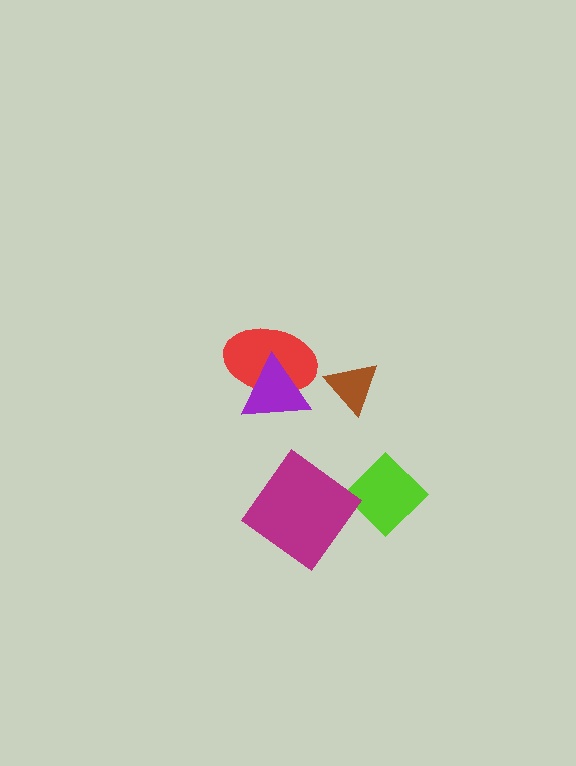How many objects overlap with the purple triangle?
1 object overlaps with the purple triangle.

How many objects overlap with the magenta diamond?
0 objects overlap with the magenta diamond.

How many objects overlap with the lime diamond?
0 objects overlap with the lime diamond.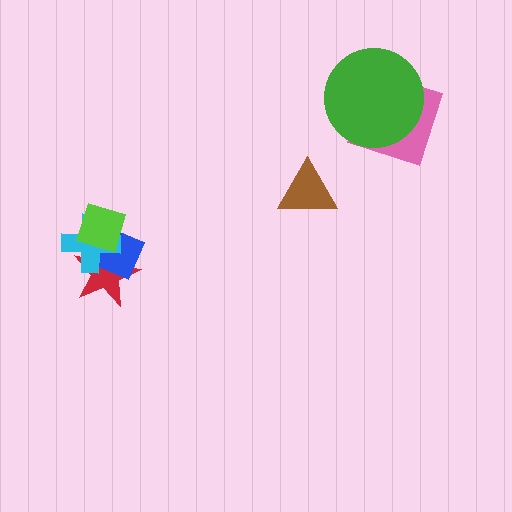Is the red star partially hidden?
Yes, it is partially covered by another shape.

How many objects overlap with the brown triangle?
0 objects overlap with the brown triangle.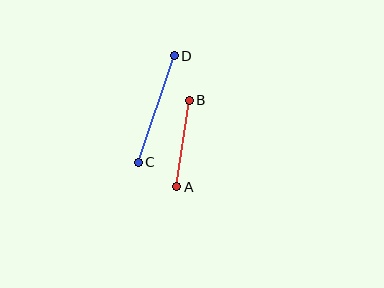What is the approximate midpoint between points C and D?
The midpoint is at approximately (156, 109) pixels.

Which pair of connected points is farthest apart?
Points C and D are farthest apart.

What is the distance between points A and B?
The distance is approximately 87 pixels.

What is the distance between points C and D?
The distance is approximately 112 pixels.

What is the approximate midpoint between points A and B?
The midpoint is at approximately (183, 144) pixels.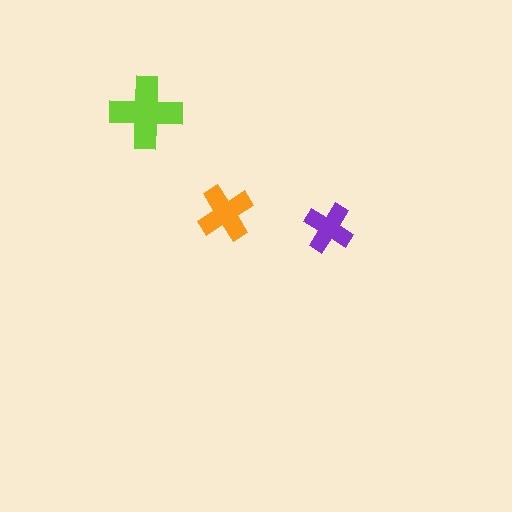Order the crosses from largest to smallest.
the lime one, the orange one, the purple one.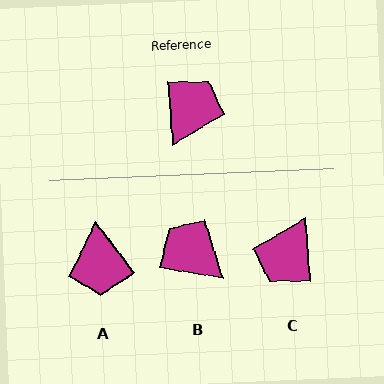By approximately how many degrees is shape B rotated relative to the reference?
Approximately 77 degrees counter-clockwise.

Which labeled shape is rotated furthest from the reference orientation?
C, about 179 degrees away.